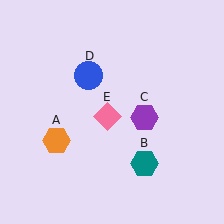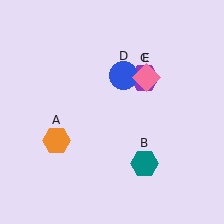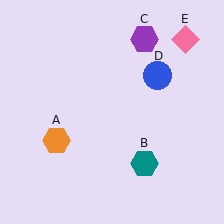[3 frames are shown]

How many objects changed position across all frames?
3 objects changed position: purple hexagon (object C), blue circle (object D), pink diamond (object E).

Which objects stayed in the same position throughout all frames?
Orange hexagon (object A) and teal hexagon (object B) remained stationary.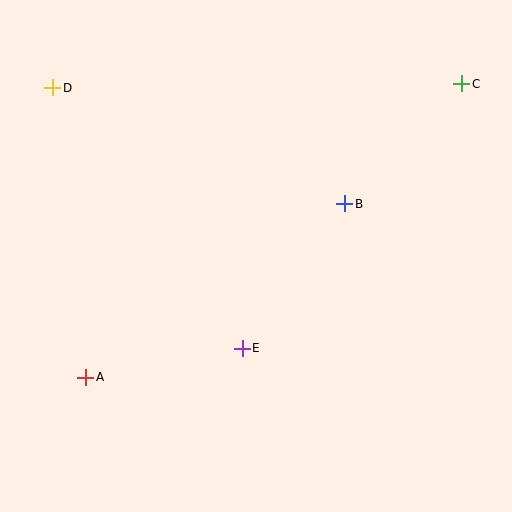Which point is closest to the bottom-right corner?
Point E is closest to the bottom-right corner.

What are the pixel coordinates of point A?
Point A is at (86, 377).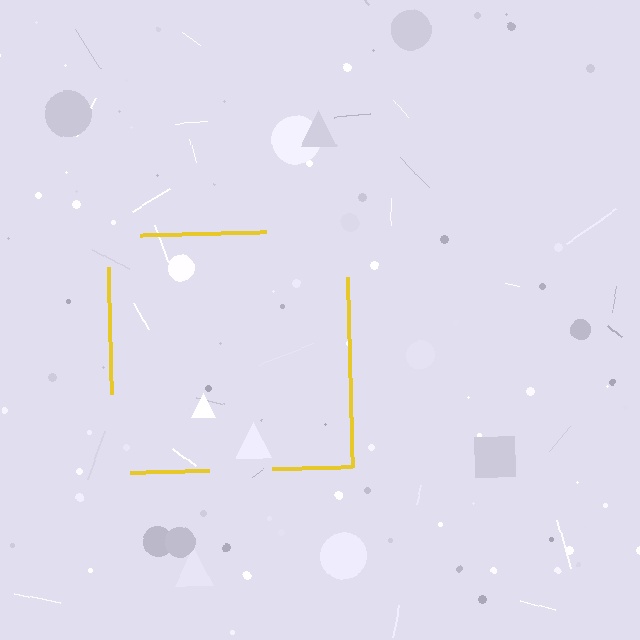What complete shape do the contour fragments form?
The contour fragments form a square.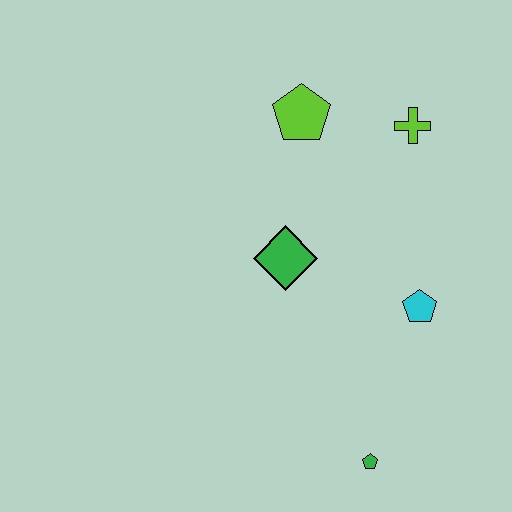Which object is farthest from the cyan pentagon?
The lime pentagon is farthest from the cyan pentagon.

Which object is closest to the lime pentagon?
The lime cross is closest to the lime pentagon.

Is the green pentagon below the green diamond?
Yes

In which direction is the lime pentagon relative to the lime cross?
The lime pentagon is to the left of the lime cross.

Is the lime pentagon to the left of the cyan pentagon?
Yes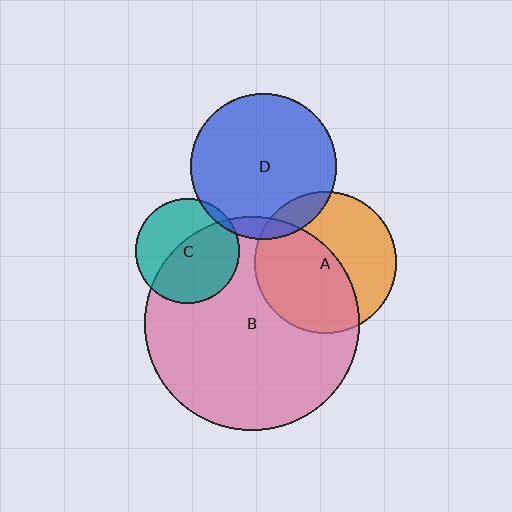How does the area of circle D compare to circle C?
Approximately 2.0 times.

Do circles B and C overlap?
Yes.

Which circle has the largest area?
Circle B (pink).